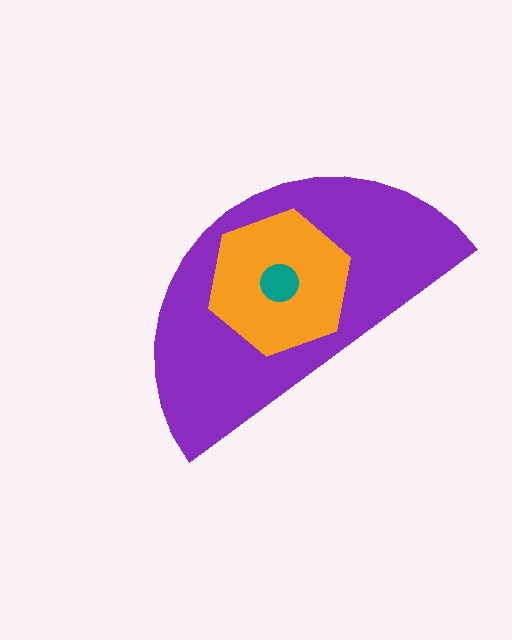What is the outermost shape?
The purple semicircle.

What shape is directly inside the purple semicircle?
The orange hexagon.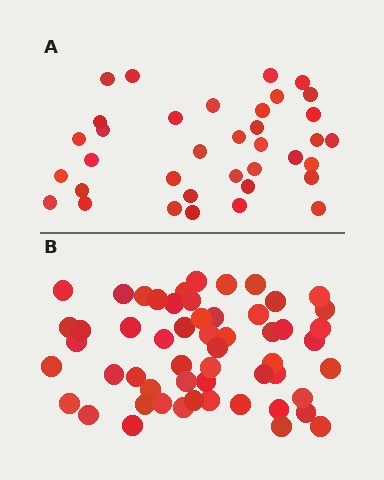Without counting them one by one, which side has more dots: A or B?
Region B (the bottom region) has more dots.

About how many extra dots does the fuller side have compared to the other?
Region B has approximately 20 more dots than region A.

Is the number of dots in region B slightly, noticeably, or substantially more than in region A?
Region B has substantially more. The ratio is roughly 1.5 to 1.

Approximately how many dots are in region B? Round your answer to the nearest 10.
About 60 dots. (The exact count is 55, which rounds to 60.)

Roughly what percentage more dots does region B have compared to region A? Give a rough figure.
About 55% more.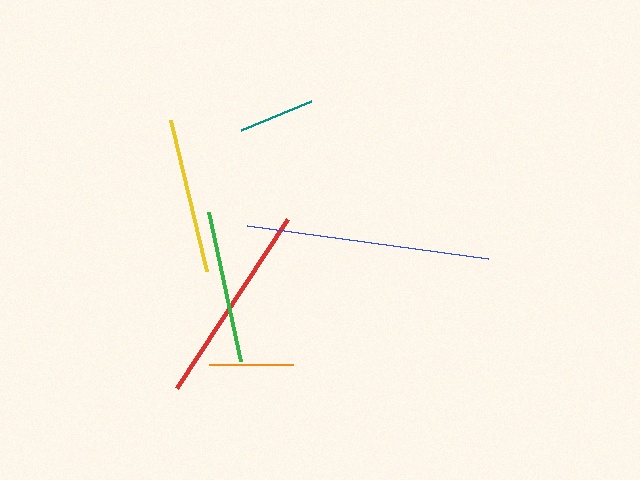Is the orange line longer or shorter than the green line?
The green line is longer than the orange line.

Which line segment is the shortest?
The teal line is the shortest at approximately 75 pixels.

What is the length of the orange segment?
The orange segment is approximately 84 pixels long.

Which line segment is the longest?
The blue line is the longest at approximately 243 pixels.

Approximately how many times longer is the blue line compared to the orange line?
The blue line is approximately 2.9 times the length of the orange line.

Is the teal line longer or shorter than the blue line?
The blue line is longer than the teal line.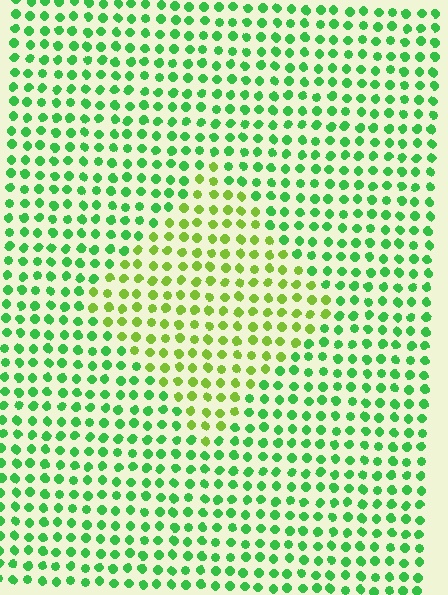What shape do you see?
I see a diamond.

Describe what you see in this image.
The image is filled with small green elements in a uniform arrangement. A diamond-shaped region is visible where the elements are tinted to a slightly different hue, forming a subtle color boundary.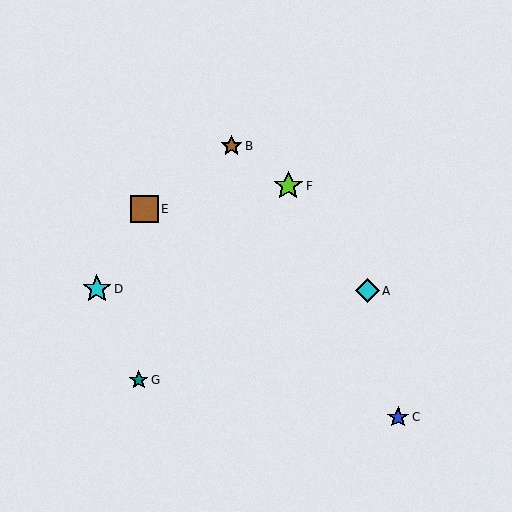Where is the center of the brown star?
The center of the brown star is at (231, 146).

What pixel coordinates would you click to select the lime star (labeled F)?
Click at (288, 186) to select the lime star F.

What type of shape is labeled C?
Shape C is a blue star.